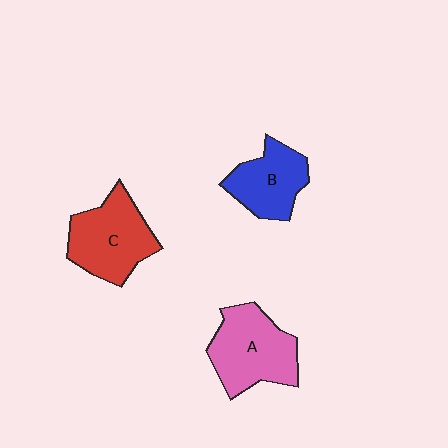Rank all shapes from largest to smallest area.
From largest to smallest: A (pink), C (red), B (blue).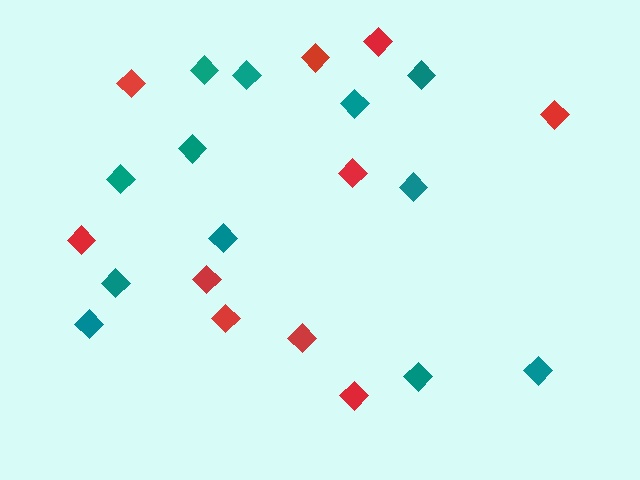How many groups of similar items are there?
There are 2 groups: one group of teal diamonds (12) and one group of red diamonds (10).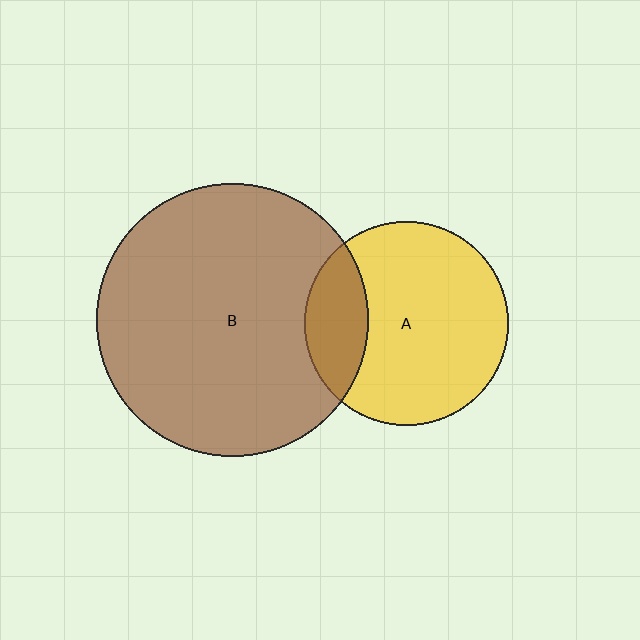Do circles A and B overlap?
Yes.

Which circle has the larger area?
Circle B (brown).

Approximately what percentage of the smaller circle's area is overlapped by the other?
Approximately 20%.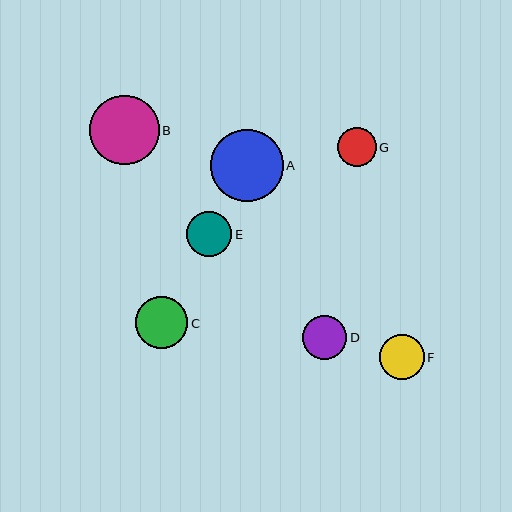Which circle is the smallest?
Circle G is the smallest with a size of approximately 39 pixels.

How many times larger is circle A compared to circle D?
Circle A is approximately 1.7 times the size of circle D.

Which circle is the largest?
Circle A is the largest with a size of approximately 72 pixels.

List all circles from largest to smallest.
From largest to smallest: A, B, C, F, E, D, G.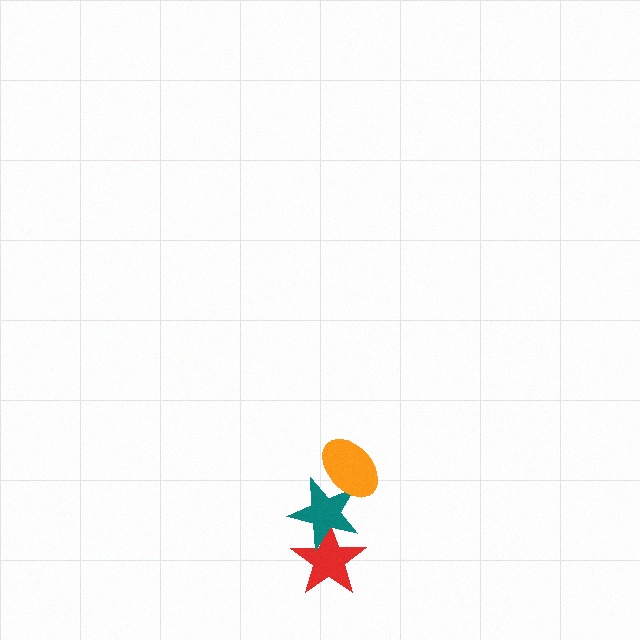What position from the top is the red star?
The red star is 3rd from the top.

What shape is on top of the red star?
The teal star is on top of the red star.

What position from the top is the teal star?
The teal star is 2nd from the top.